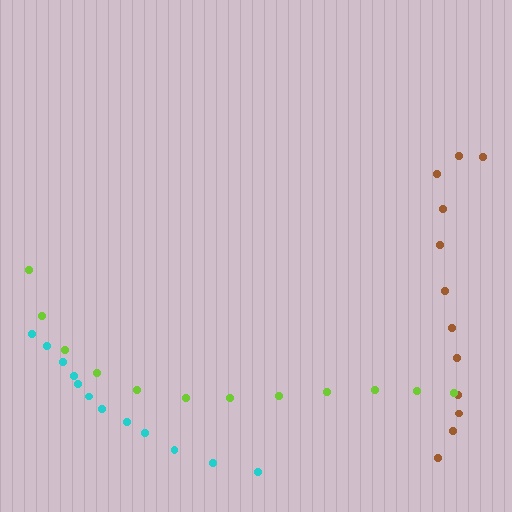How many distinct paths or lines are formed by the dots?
There are 3 distinct paths.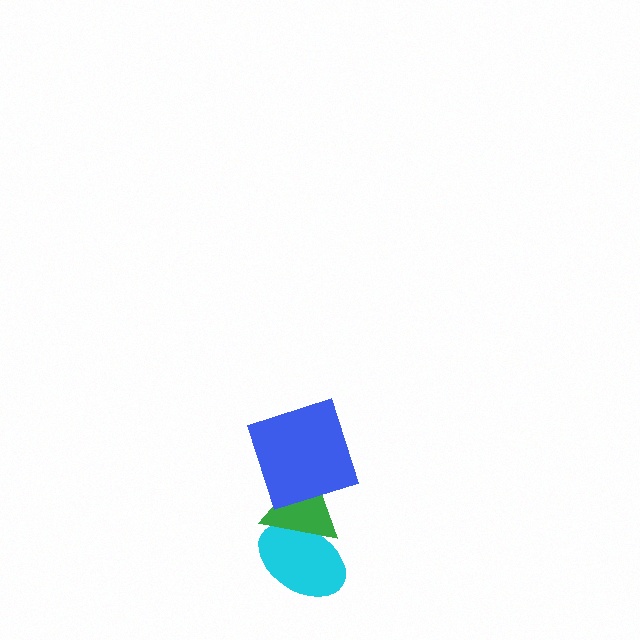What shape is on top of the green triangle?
The blue square is on top of the green triangle.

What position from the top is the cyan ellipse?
The cyan ellipse is 3rd from the top.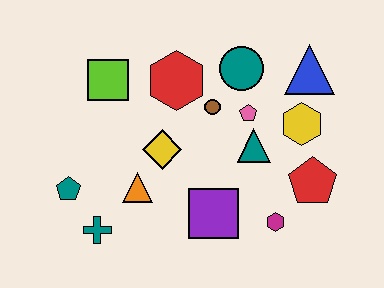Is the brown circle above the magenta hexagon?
Yes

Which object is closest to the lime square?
The red hexagon is closest to the lime square.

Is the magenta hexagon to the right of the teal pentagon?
Yes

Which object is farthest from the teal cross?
The blue triangle is farthest from the teal cross.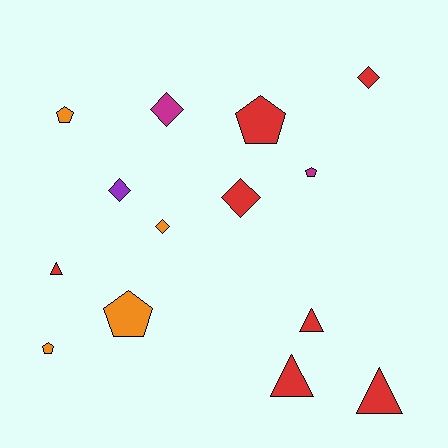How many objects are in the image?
There are 14 objects.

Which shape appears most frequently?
Diamond, with 5 objects.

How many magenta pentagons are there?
There is 1 magenta pentagon.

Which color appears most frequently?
Red, with 7 objects.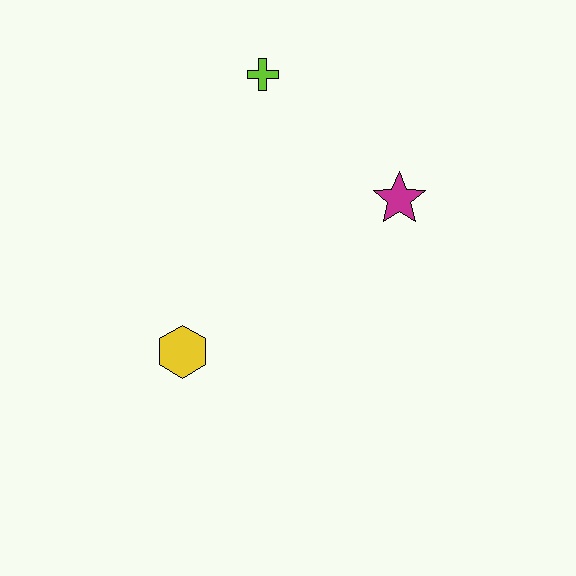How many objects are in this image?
There are 3 objects.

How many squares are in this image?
There are no squares.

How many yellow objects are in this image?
There is 1 yellow object.